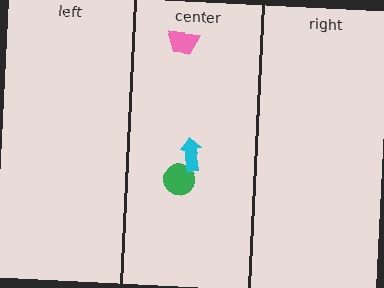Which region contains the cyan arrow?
The center region.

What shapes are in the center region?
The green circle, the cyan arrow, the pink trapezoid.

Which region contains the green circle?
The center region.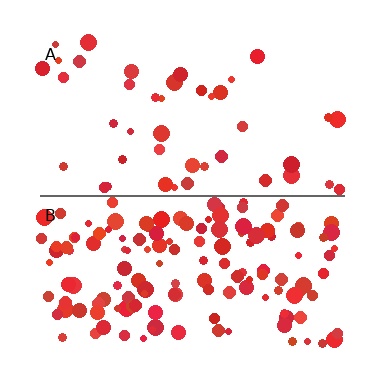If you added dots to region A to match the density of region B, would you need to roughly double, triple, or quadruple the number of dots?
Approximately triple.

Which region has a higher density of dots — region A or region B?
B (the bottom).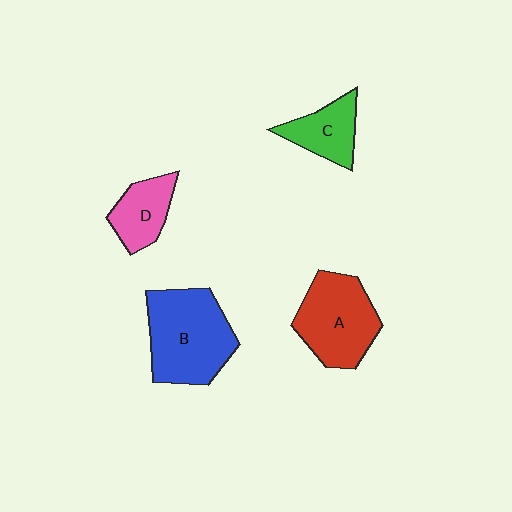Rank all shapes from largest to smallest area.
From largest to smallest: B (blue), A (red), C (green), D (pink).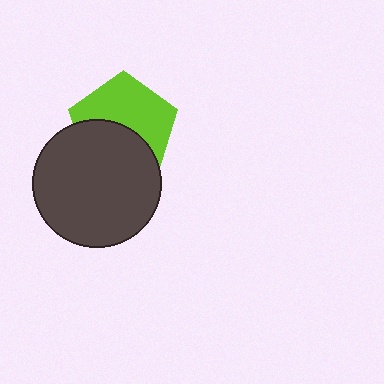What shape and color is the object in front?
The object in front is a dark gray circle.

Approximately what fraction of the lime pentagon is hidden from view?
Roughly 46% of the lime pentagon is hidden behind the dark gray circle.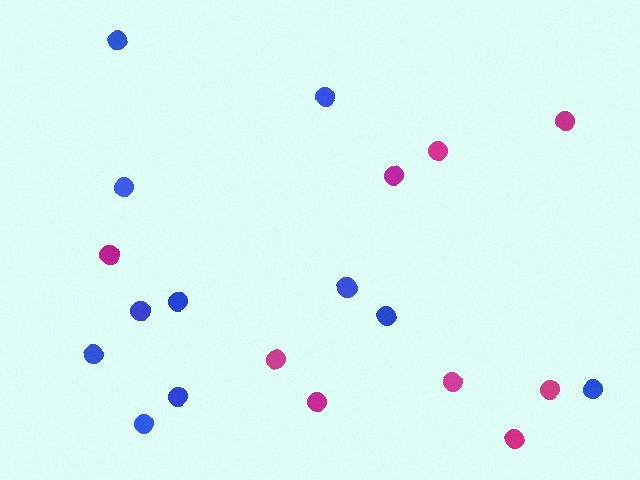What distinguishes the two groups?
There are 2 groups: one group of magenta circles (9) and one group of blue circles (11).